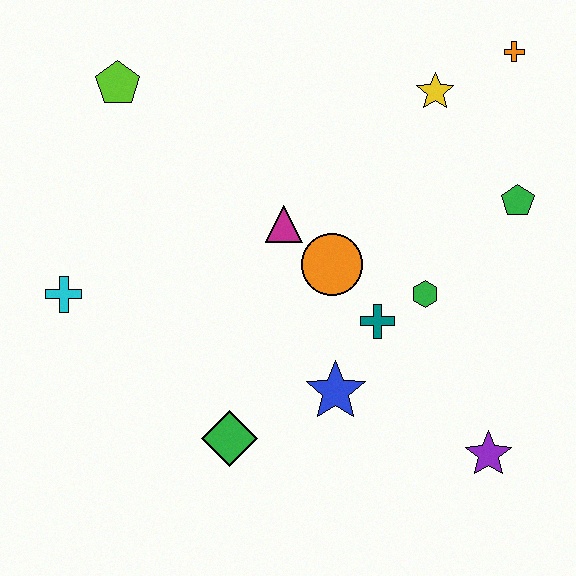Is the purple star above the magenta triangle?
No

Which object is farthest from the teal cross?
The lime pentagon is farthest from the teal cross.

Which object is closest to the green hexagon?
The teal cross is closest to the green hexagon.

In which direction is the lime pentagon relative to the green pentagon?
The lime pentagon is to the left of the green pentagon.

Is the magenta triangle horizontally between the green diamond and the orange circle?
Yes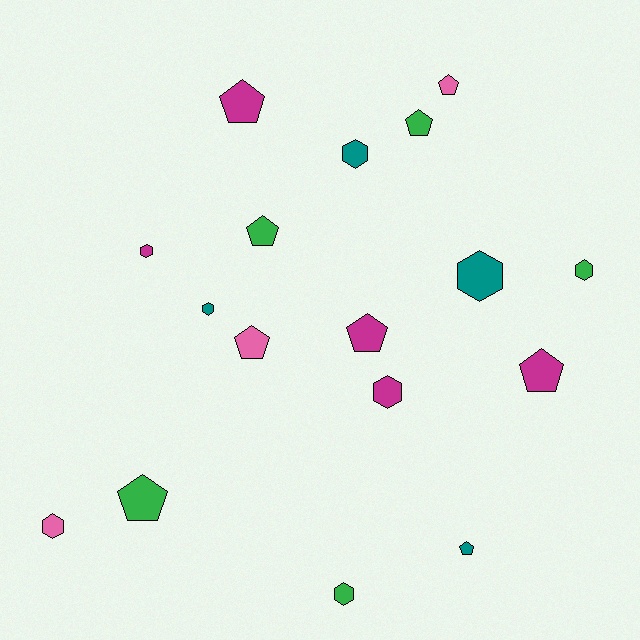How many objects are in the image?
There are 17 objects.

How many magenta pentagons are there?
There are 3 magenta pentagons.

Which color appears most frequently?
Green, with 5 objects.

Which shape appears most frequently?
Pentagon, with 9 objects.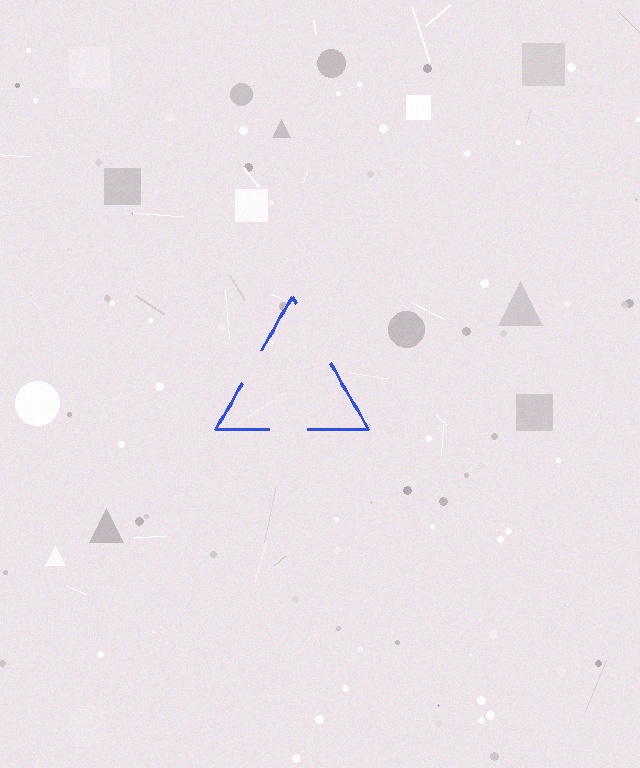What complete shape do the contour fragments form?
The contour fragments form a triangle.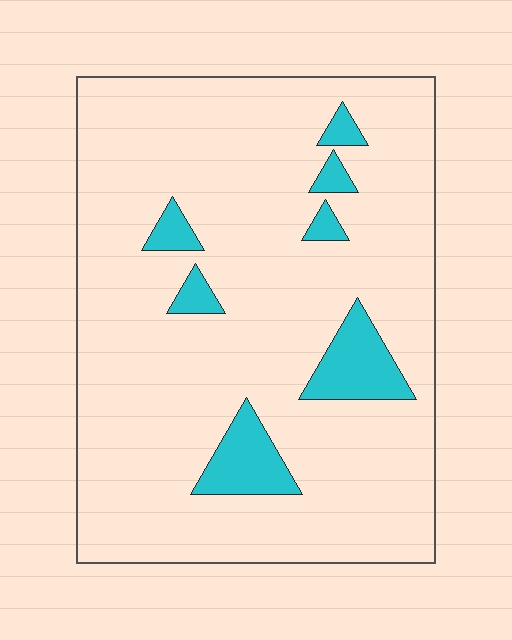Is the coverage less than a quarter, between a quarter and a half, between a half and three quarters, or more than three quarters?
Less than a quarter.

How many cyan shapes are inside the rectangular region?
7.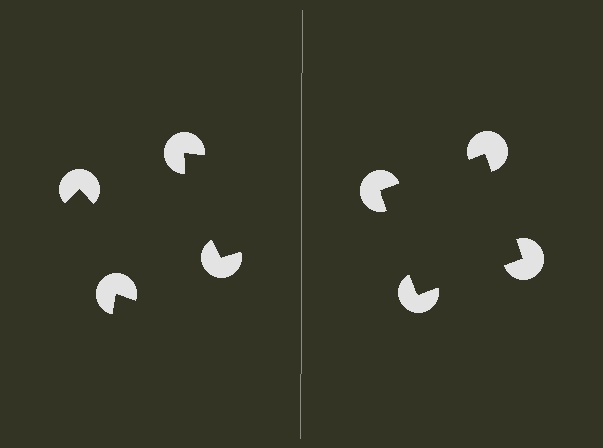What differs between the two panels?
The pac-man discs are positioned identically on both sides; only the wedge orientations differ. On the right they align to a square; on the left they are misaligned.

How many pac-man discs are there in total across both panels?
8 — 4 on each side.